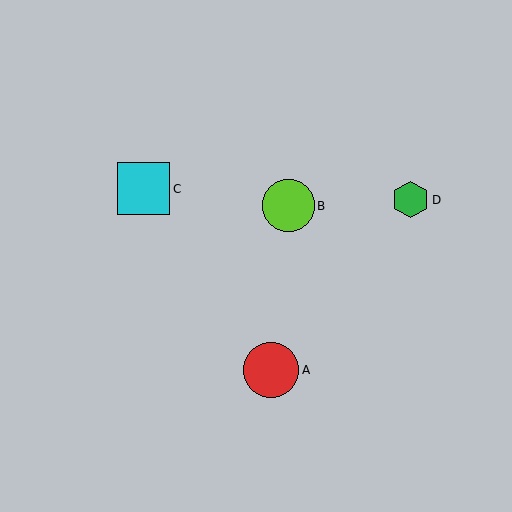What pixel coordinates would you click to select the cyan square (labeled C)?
Click at (143, 189) to select the cyan square C.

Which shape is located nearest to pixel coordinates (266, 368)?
The red circle (labeled A) at (271, 370) is nearest to that location.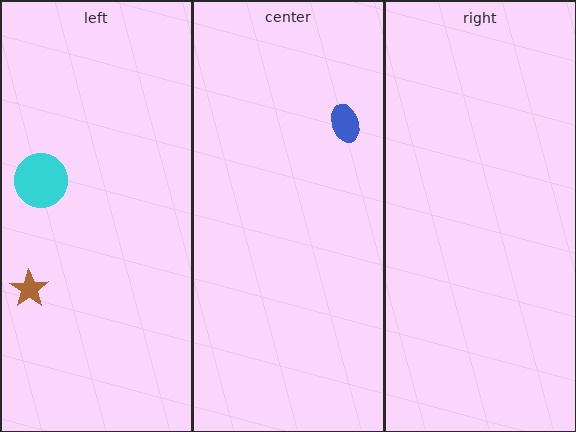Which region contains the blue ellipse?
The center region.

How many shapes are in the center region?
1.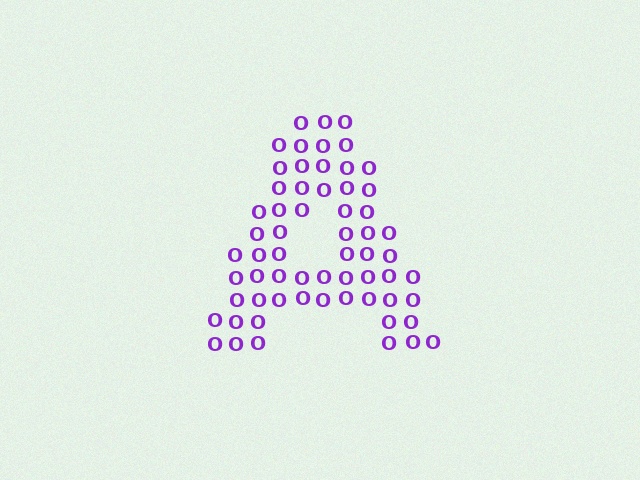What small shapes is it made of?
It is made of small letter O's.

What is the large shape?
The large shape is the letter A.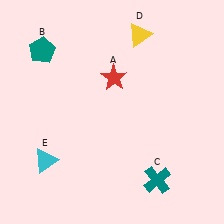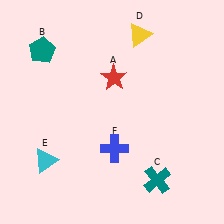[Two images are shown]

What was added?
A blue cross (F) was added in Image 2.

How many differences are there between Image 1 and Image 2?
There is 1 difference between the two images.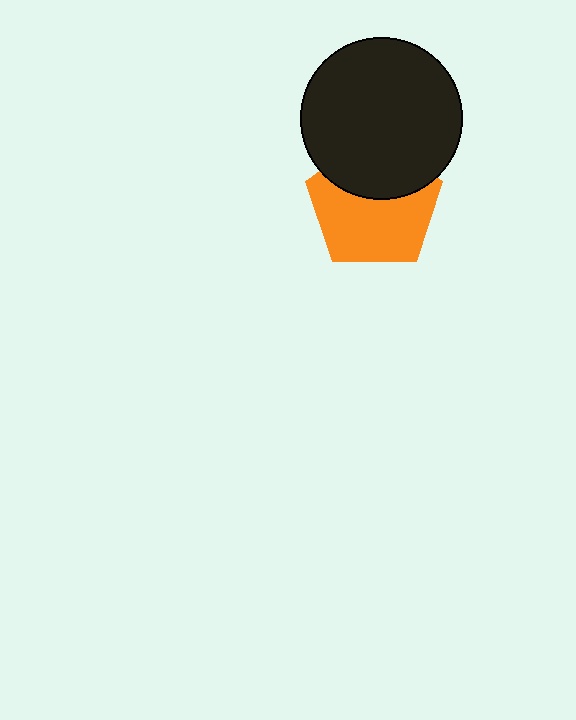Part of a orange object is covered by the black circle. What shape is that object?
It is a pentagon.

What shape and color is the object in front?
The object in front is a black circle.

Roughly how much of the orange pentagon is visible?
About half of it is visible (roughly 63%).